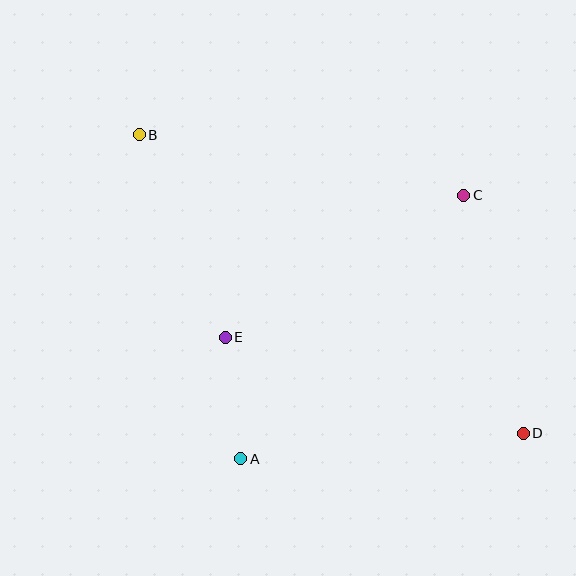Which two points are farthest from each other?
Points B and D are farthest from each other.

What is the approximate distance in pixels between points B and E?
The distance between B and E is approximately 220 pixels.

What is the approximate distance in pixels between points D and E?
The distance between D and E is approximately 313 pixels.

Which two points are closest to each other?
Points A and E are closest to each other.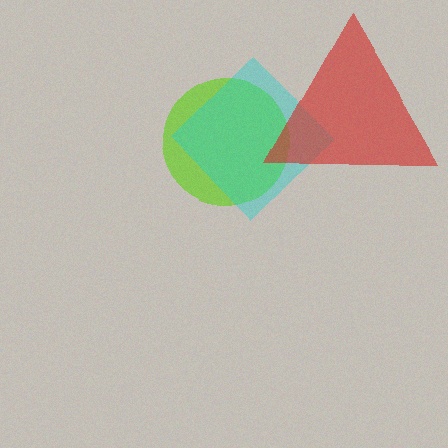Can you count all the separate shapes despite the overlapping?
Yes, there are 3 separate shapes.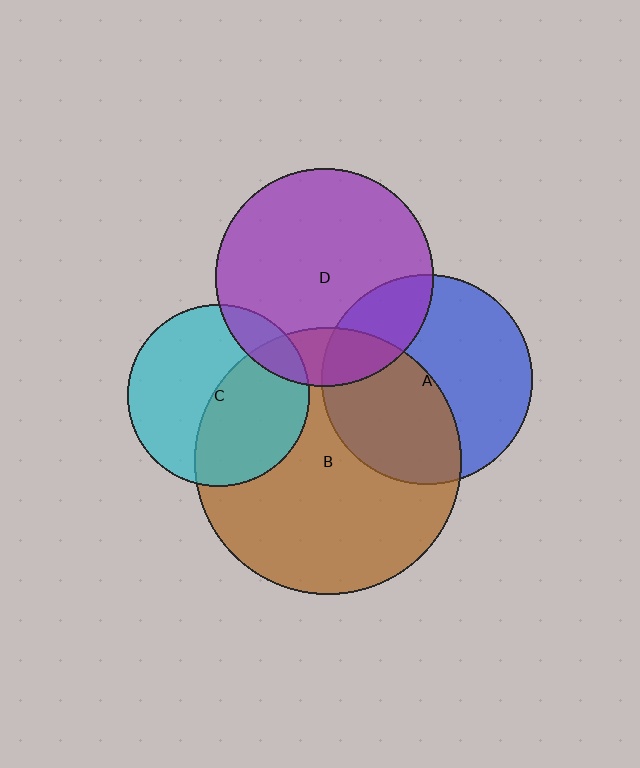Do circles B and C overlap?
Yes.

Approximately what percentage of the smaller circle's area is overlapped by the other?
Approximately 45%.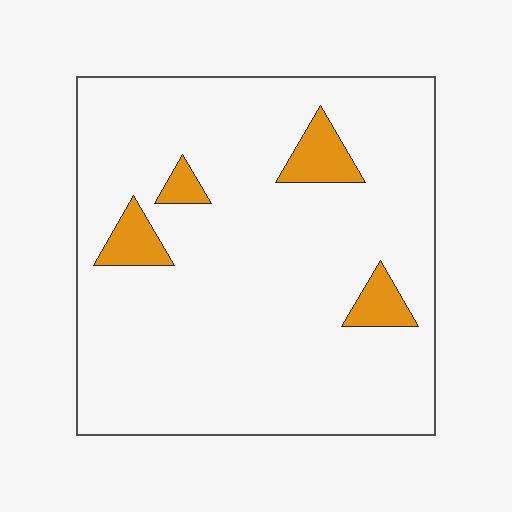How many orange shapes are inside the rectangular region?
4.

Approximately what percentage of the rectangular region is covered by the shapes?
Approximately 10%.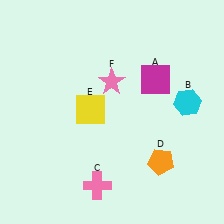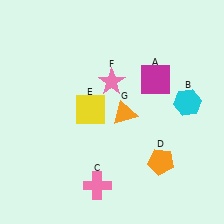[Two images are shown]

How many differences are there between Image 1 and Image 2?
There is 1 difference between the two images.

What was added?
An orange triangle (G) was added in Image 2.